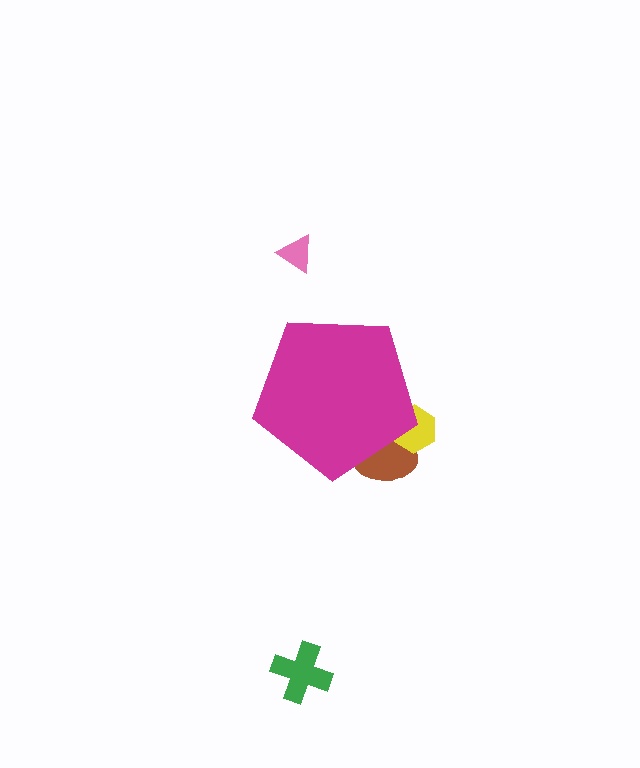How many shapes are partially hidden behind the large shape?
2 shapes are partially hidden.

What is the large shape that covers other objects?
A magenta pentagon.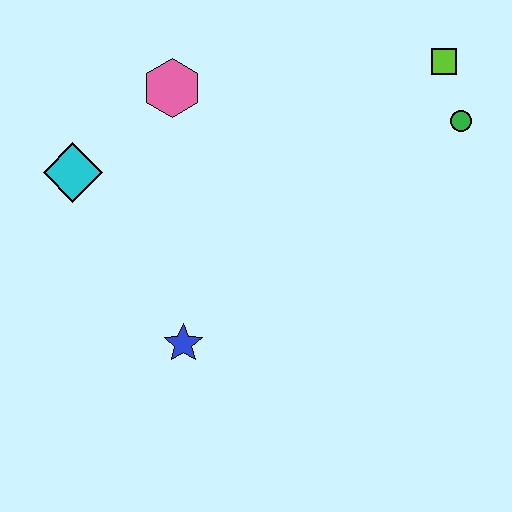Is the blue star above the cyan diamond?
No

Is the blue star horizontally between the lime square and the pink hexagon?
Yes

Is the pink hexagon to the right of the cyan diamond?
Yes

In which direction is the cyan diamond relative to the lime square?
The cyan diamond is to the left of the lime square.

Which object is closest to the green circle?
The lime square is closest to the green circle.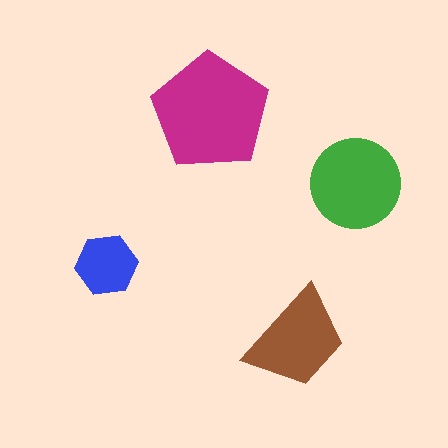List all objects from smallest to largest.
The blue hexagon, the brown trapezoid, the green circle, the magenta pentagon.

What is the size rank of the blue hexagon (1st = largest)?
4th.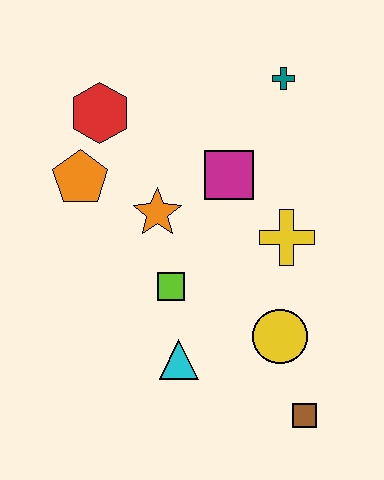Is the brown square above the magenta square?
No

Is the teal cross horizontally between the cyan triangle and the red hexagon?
No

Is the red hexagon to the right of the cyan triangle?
No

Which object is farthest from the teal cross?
The brown square is farthest from the teal cross.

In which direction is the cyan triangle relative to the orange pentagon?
The cyan triangle is below the orange pentagon.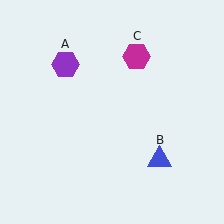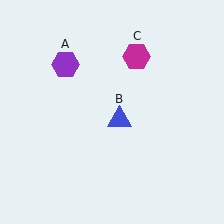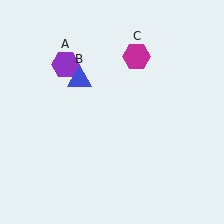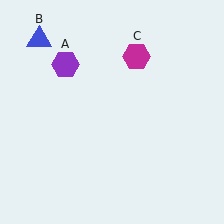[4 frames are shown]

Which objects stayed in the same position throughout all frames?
Purple hexagon (object A) and magenta hexagon (object C) remained stationary.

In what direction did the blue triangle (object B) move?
The blue triangle (object B) moved up and to the left.